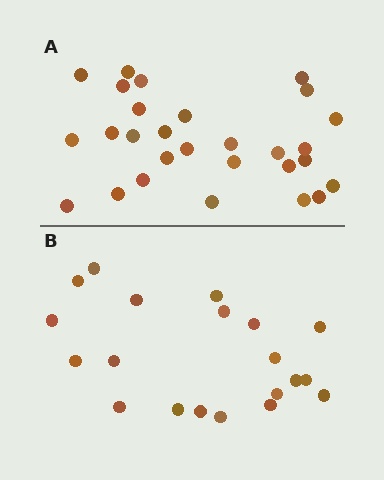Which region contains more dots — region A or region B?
Region A (the top region) has more dots.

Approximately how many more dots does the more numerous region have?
Region A has roughly 8 or so more dots than region B.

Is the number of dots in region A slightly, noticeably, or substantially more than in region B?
Region A has noticeably more, but not dramatically so. The ratio is roughly 1.4 to 1.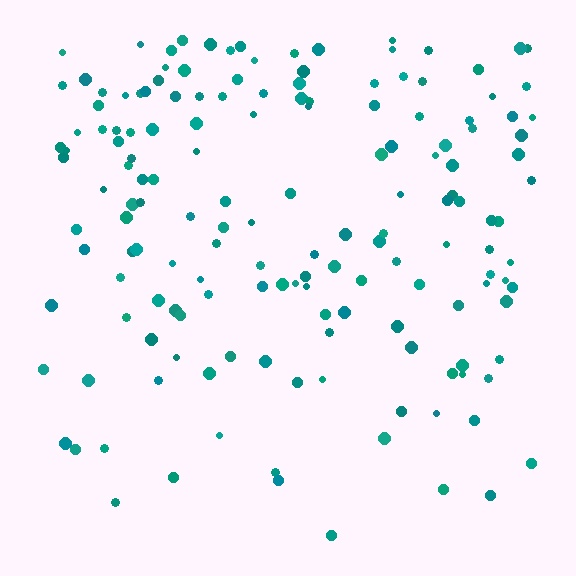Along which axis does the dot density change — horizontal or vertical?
Vertical.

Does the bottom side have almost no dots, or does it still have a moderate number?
Still a moderate number, just noticeably fewer than the top.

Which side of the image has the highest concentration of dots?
The top.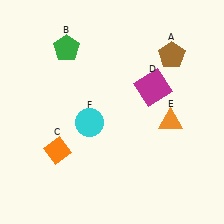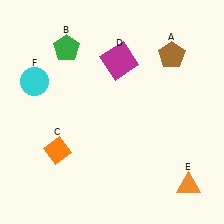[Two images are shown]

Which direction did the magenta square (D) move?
The magenta square (D) moved left.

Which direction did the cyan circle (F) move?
The cyan circle (F) moved left.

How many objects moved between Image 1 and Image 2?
3 objects moved between the two images.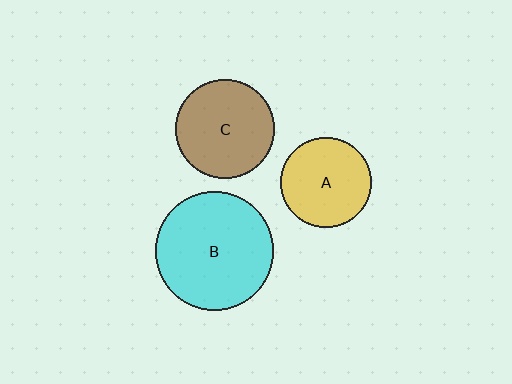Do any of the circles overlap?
No, none of the circles overlap.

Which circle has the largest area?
Circle B (cyan).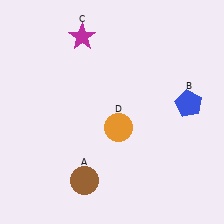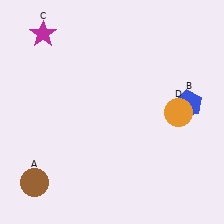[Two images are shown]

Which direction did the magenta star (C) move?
The magenta star (C) moved left.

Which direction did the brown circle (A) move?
The brown circle (A) moved left.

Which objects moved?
The objects that moved are: the brown circle (A), the magenta star (C), the orange circle (D).